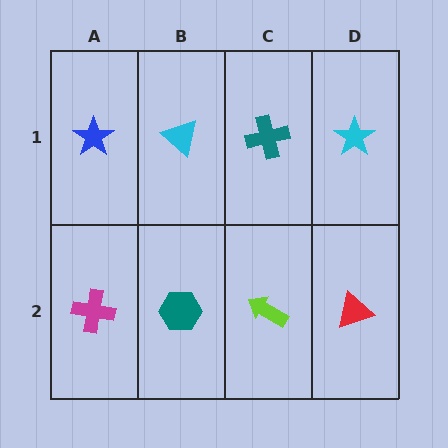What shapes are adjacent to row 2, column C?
A teal cross (row 1, column C), a teal hexagon (row 2, column B), a red triangle (row 2, column D).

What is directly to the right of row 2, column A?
A teal hexagon.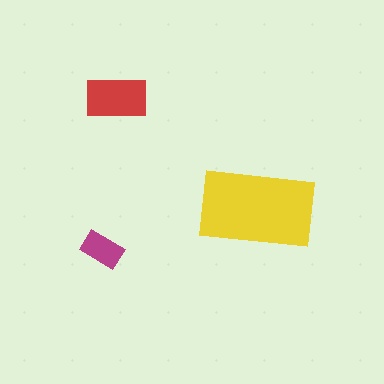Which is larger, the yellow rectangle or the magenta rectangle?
The yellow one.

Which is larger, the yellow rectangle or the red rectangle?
The yellow one.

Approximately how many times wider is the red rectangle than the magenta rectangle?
About 1.5 times wider.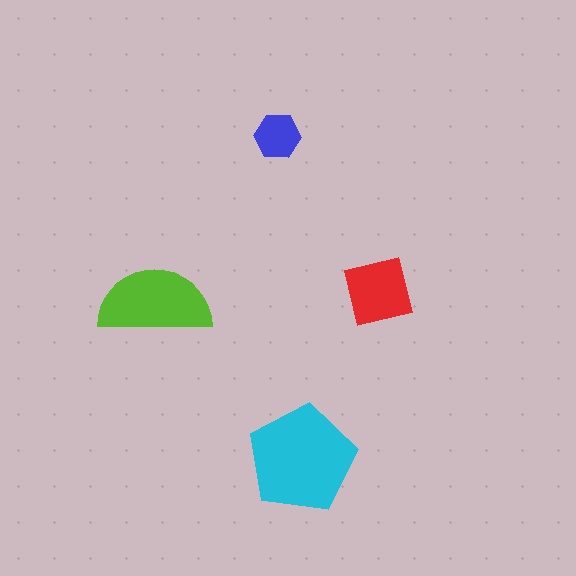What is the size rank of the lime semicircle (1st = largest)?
2nd.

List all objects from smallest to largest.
The blue hexagon, the red square, the lime semicircle, the cyan pentagon.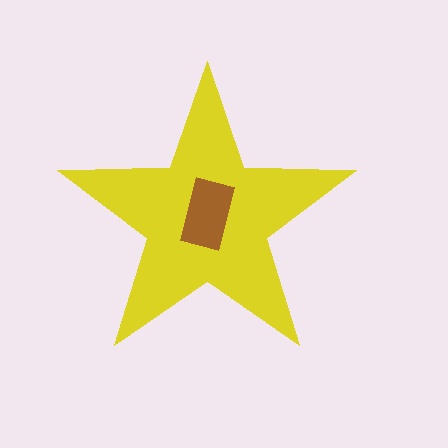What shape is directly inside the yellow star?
The brown rectangle.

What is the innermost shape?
The brown rectangle.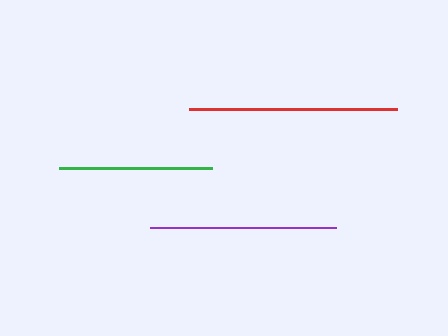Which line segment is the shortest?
The green line is the shortest at approximately 154 pixels.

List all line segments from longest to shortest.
From longest to shortest: red, purple, green.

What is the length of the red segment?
The red segment is approximately 208 pixels long.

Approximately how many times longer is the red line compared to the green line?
The red line is approximately 1.4 times the length of the green line.